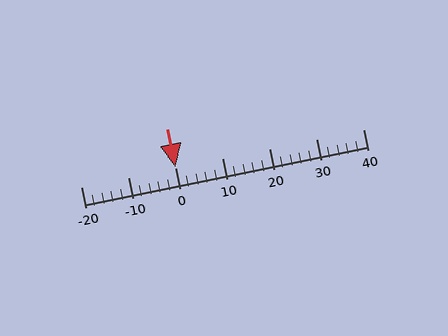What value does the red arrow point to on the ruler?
The red arrow points to approximately 0.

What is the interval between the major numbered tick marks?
The major tick marks are spaced 10 units apart.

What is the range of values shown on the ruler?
The ruler shows values from -20 to 40.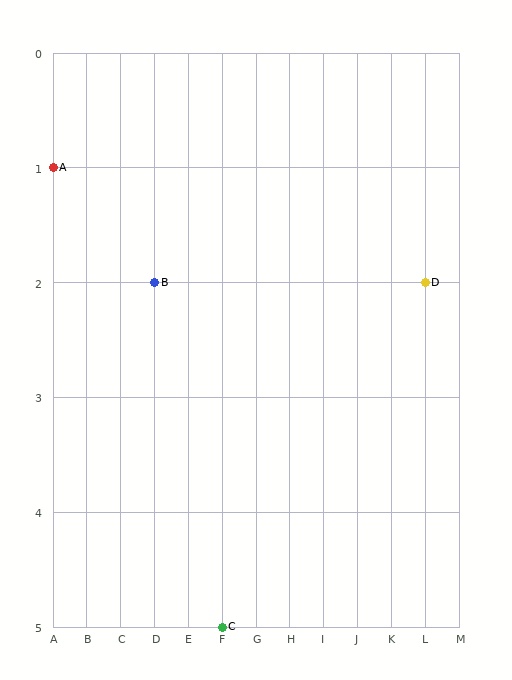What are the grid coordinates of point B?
Point B is at grid coordinates (D, 2).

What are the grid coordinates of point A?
Point A is at grid coordinates (A, 1).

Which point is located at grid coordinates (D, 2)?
Point B is at (D, 2).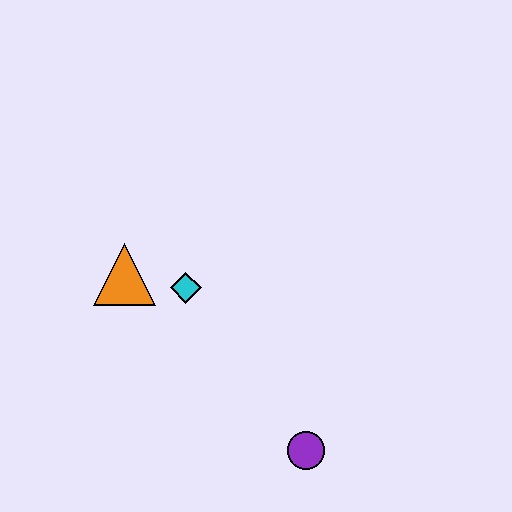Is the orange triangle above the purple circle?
Yes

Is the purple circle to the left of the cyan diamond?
No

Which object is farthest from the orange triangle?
The purple circle is farthest from the orange triangle.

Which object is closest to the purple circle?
The cyan diamond is closest to the purple circle.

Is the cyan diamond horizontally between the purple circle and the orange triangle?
Yes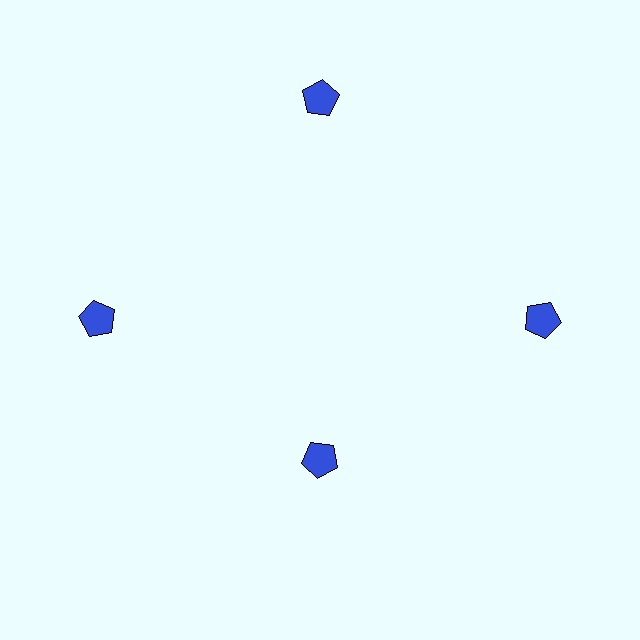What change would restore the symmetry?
The symmetry would be restored by moving it outward, back onto the ring so that all 4 pentagons sit at equal angles and equal distance from the center.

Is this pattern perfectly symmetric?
No. The 4 blue pentagons are arranged in a ring, but one element near the 6 o'clock position is pulled inward toward the center, breaking the 4-fold rotational symmetry.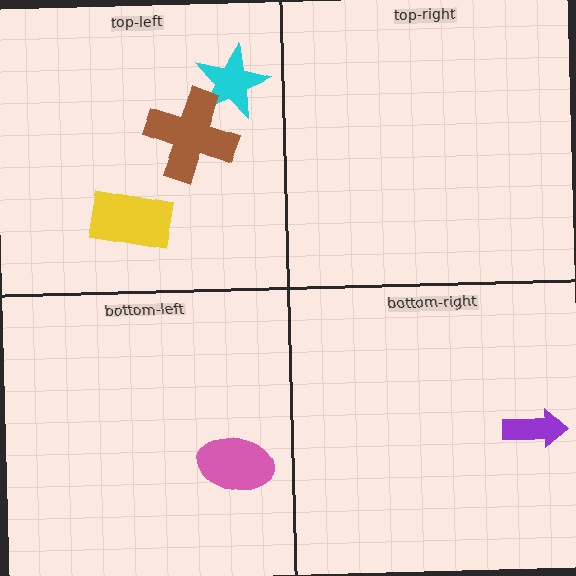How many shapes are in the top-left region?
3.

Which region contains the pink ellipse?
The bottom-left region.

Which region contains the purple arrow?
The bottom-right region.